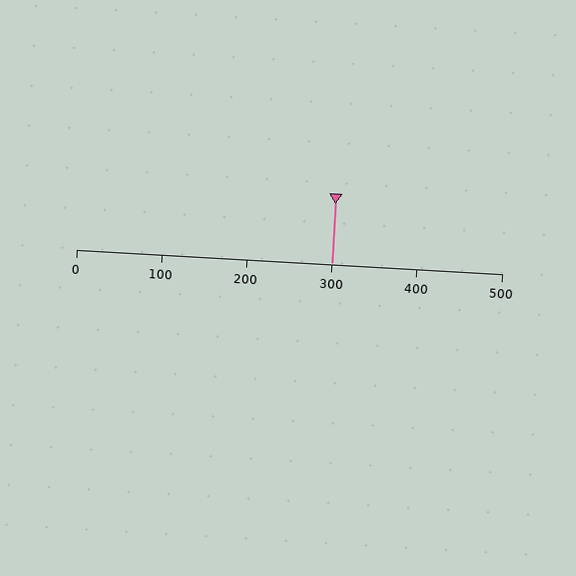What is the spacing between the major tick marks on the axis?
The major ticks are spaced 100 apart.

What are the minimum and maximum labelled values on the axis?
The axis runs from 0 to 500.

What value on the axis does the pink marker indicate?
The marker indicates approximately 300.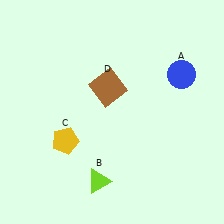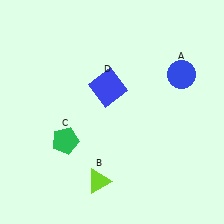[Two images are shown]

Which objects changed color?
C changed from yellow to green. D changed from brown to blue.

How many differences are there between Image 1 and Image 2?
There are 2 differences between the two images.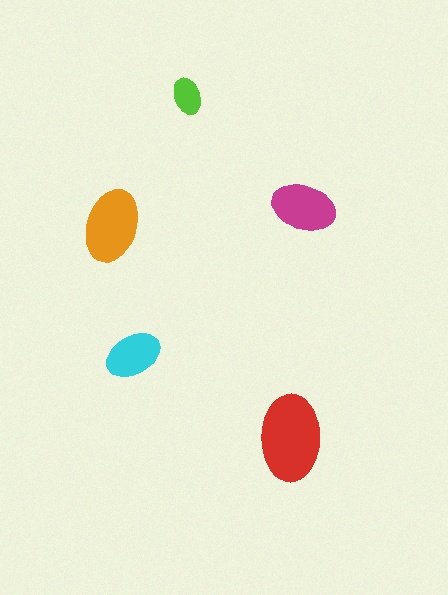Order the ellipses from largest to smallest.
the red one, the orange one, the magenta one, the cyan one, the lime one.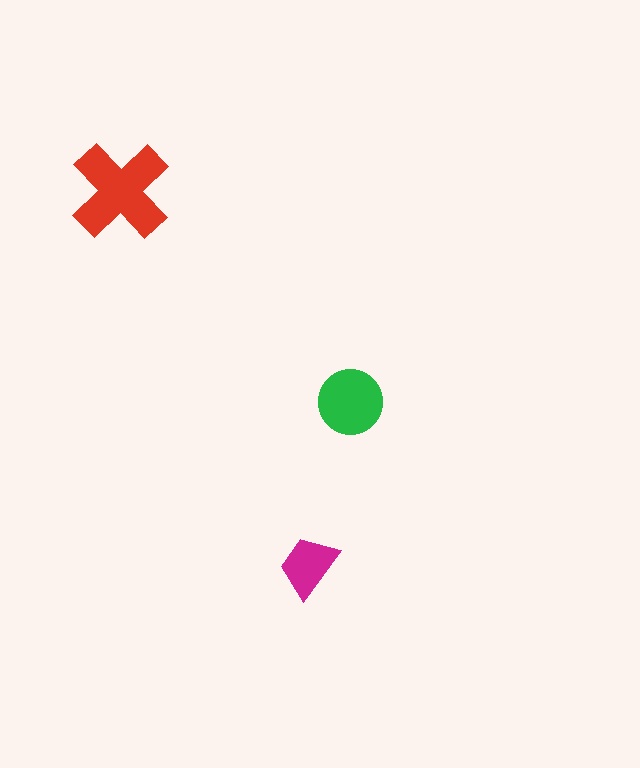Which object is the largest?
The red cross.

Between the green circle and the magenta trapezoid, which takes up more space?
The green circle.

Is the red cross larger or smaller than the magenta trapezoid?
Larger.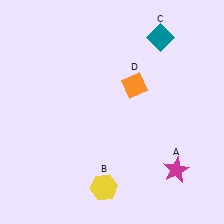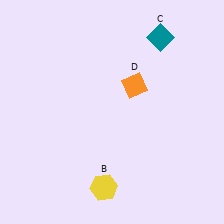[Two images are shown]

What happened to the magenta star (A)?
The magenta star (A) was removed in Image 2. It was in the bottom-right area of Image 1.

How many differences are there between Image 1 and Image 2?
There is 1 difference between the two images.